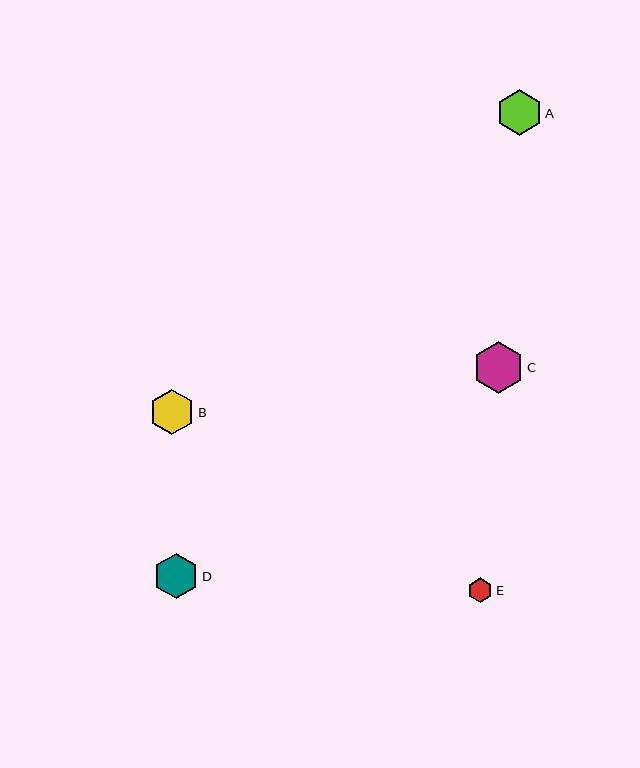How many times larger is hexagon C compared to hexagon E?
Hexagon C is approximately 2.1 times the size of hexagon E.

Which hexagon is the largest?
Hexagon C is the largest with a size of approximately 52 pixels.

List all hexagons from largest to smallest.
From largest to smallest: C, D, B, A, E.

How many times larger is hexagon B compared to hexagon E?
Hexagon B is approximately 1.9 times the size of hexagon E.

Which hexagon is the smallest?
Hexagon E is the smallest with a size of approximately 24 pixels.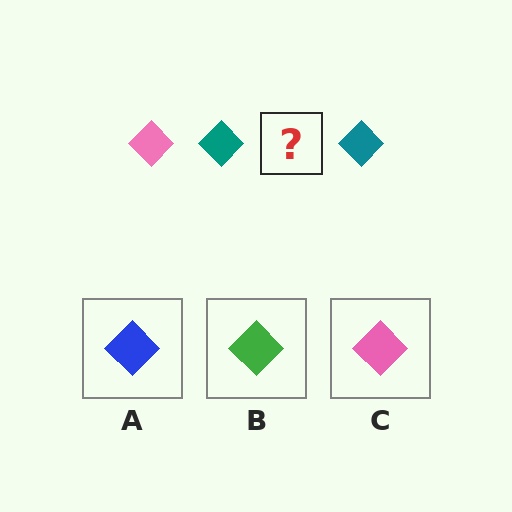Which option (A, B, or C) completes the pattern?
C.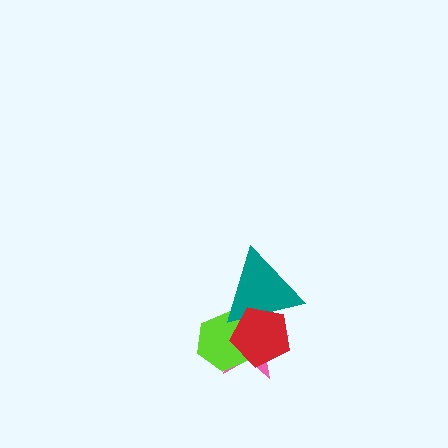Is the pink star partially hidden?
Yes, it is partially covered by another shape.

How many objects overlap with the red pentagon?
3 objects overlap with the red pentagon.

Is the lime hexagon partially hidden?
Yes, it is partially covered by another shape.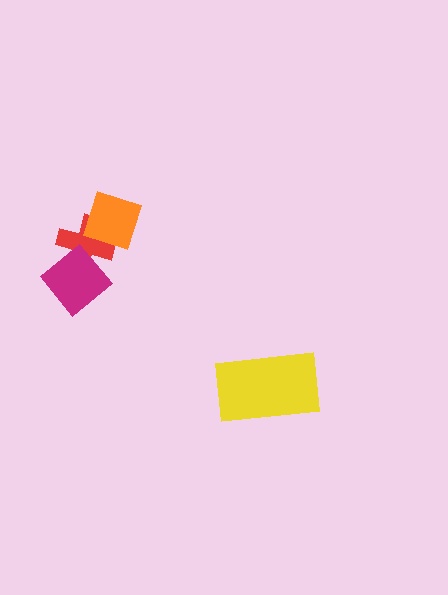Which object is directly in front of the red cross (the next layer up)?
The orange diamond is directly in front of the red cross.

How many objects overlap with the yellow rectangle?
0 objects overlap with the yellow rectangle.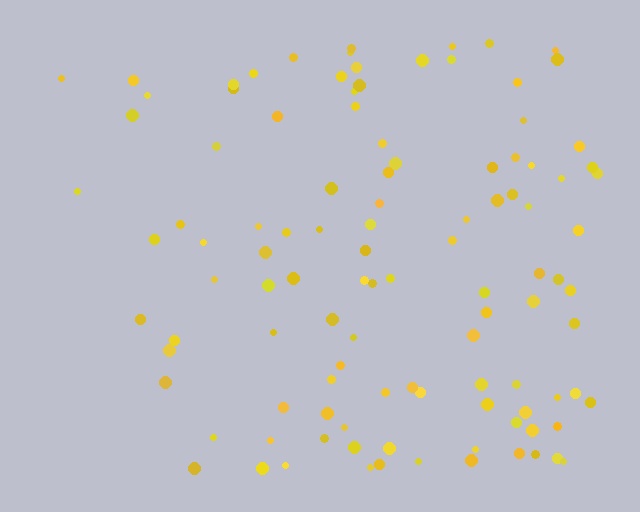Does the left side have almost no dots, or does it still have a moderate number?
Still a moderate number, just noticeably fewer than the right.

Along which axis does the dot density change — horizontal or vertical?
Horizontal.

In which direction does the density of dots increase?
From left to right, with the right side densest.